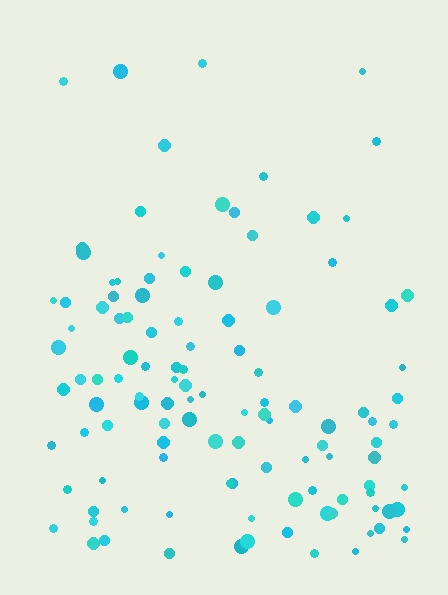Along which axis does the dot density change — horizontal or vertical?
Vertical.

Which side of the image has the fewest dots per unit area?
The top.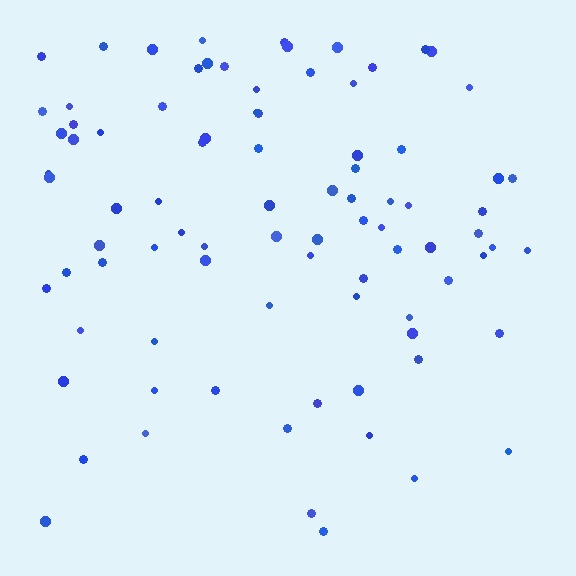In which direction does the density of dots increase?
From bottom to top, with the top side densest.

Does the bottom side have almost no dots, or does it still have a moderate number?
Still a moderate number, just noticeably fewer than the top.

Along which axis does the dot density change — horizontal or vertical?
Vertical.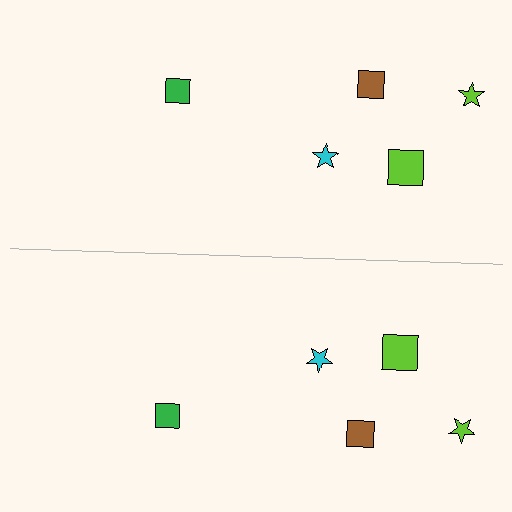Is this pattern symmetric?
Yes, this pattern has bilateral (reflection) symmetry.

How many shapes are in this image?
There are 10 shapes in this image.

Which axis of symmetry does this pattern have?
The pattern has a horizontal axis of symmetry running through the center of the image.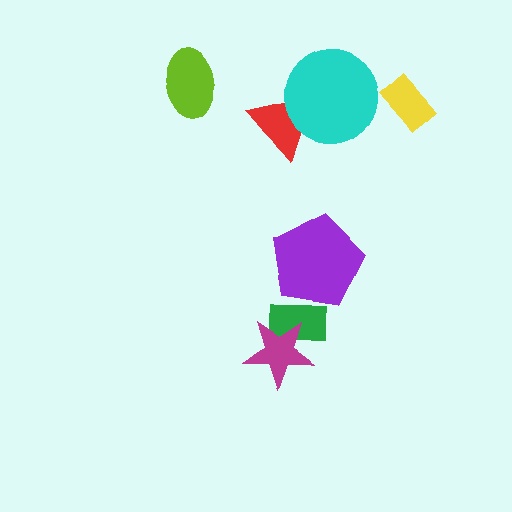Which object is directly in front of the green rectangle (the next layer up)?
The magenta star is directly in front of the green rectangle.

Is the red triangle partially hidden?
Yes, it is partially covered by another shape.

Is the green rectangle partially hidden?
Yes, it is partially covered by another shape.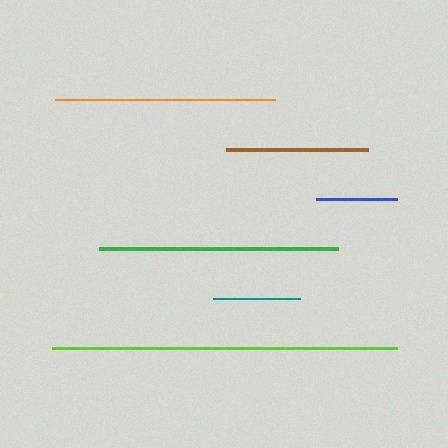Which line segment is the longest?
The lime line is the longest at approximately 346 pixels.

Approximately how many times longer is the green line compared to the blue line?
The green line is approximately 2.9 times the length of the blue line.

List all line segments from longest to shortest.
From longest to shortest: lime, green, orange, brown, teal, blue.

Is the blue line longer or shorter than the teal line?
The teal line is longer than the blue line.